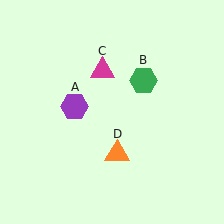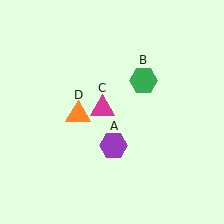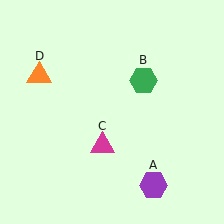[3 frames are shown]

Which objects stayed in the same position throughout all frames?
Green hexagon (object B) remained stationary.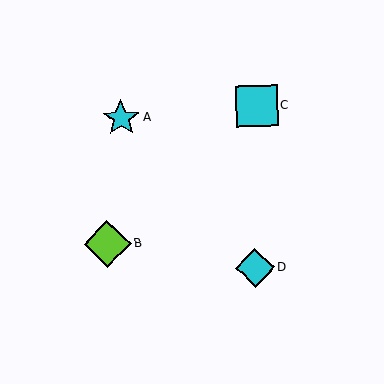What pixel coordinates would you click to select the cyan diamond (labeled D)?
Click at (255, 268) to select the cyan diamond D.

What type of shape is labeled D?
Shape D is a cyan diamond.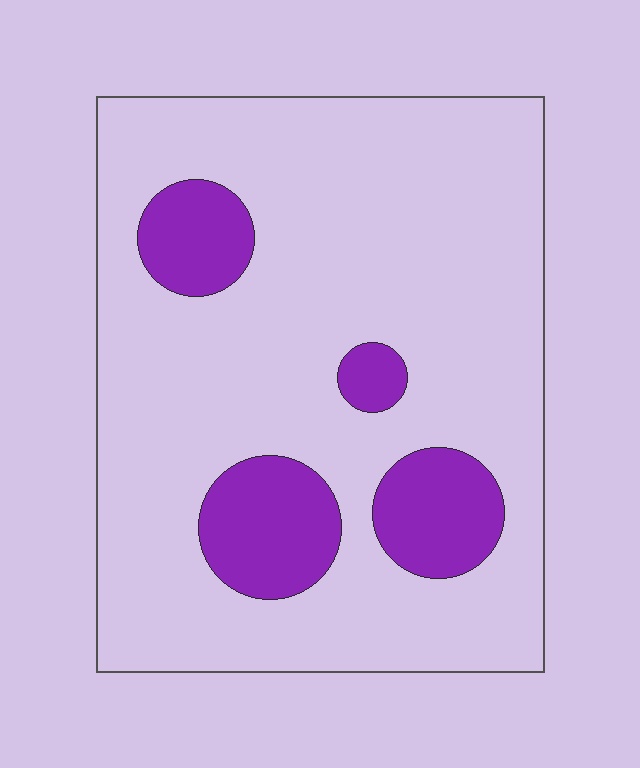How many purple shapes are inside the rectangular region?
4.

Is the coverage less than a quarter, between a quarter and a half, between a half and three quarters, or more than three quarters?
Less than a quarter.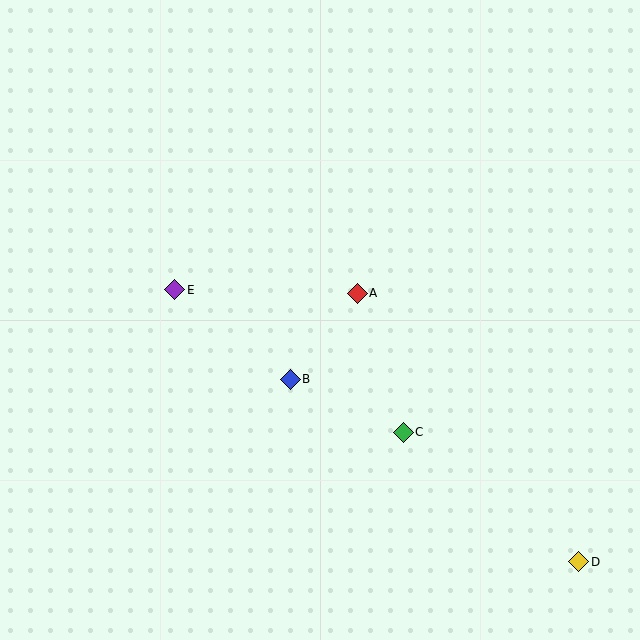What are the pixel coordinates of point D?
Point D is at (579, 562).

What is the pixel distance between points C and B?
The distance between C and B is 125 pixels.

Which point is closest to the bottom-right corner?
Point D is closest to the bottom-right corner.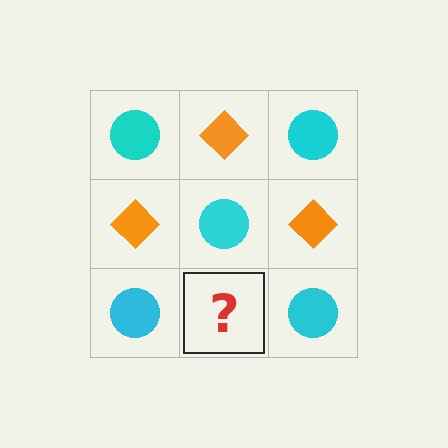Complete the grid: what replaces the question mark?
The question mark should be replaced with an orange diamond.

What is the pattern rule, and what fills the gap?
The rule is that it alternates cyan circle and orange diamond in a checkerboard pattern. The gap should be filled with an orange diamond.